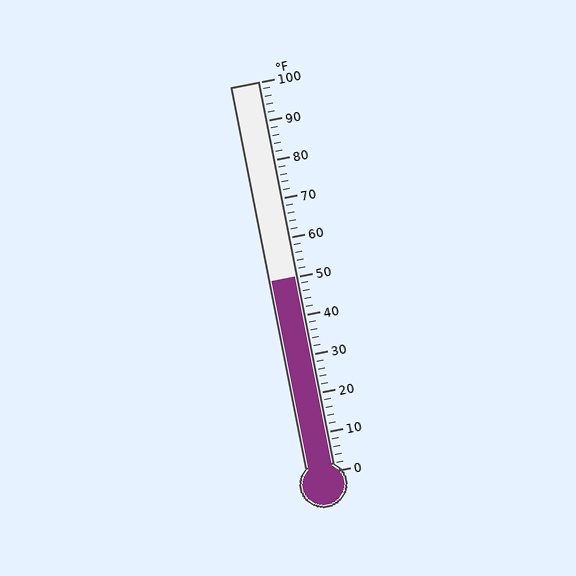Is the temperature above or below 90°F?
The temperature is below 90°F.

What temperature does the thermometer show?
The thermometer shows approximately 50°F.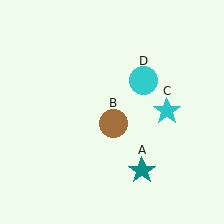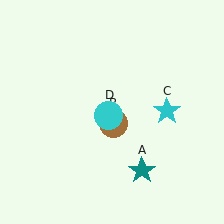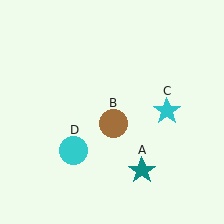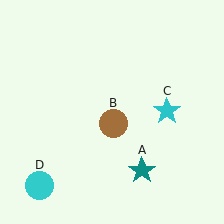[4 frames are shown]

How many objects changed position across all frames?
1 object changed position: cyan circle (object D).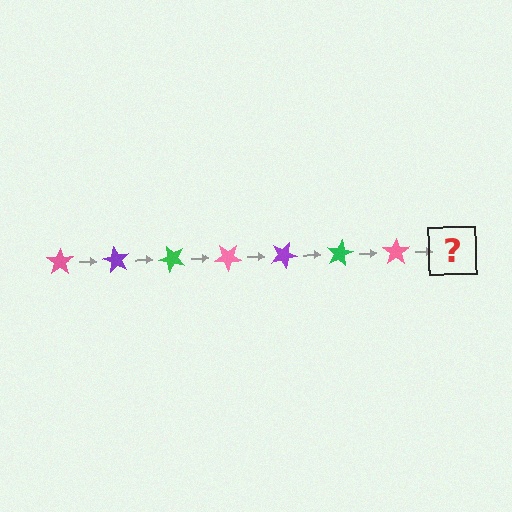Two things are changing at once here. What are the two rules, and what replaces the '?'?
The two rules are that it rotates 60 degrees each step and the color cycles through pink, purple, and green. The '?' should be a purple star, rotated 420 degrees from the start.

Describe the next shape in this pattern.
It should be a purple star, rotated 420 degrees from the start.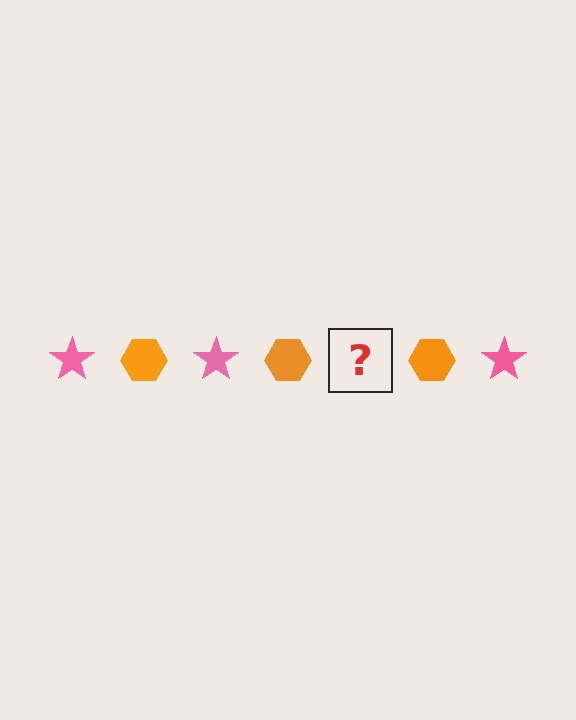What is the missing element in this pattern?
The missing element is a pink star.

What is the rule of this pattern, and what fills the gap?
The rule is that the pattern alternates between pink star and orange hexagon. The gap should be filled with a pink star.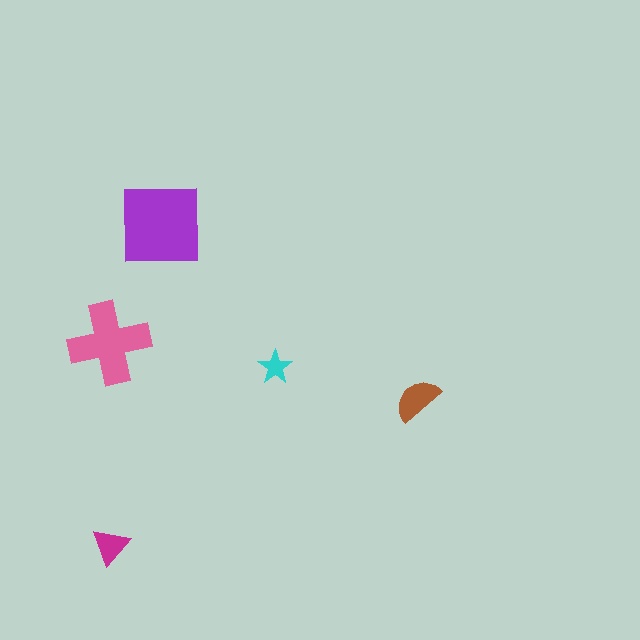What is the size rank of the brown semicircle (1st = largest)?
3rd.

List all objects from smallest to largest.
The cyan star, the magenta triangle, the brown semicircle, the pink cross, the purple square.